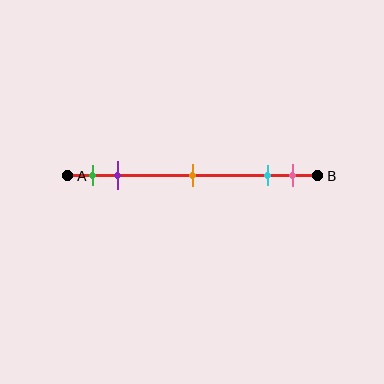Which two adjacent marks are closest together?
The cyan and pink marks are the closest adjacent pair.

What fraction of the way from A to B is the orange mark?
The orange mark is approximately 50% (0.5) of the way from A to B.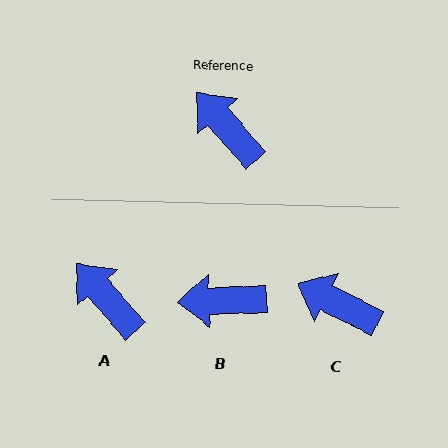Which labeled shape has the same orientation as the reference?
A.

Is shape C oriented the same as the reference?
No, it is off by about 23 degrees.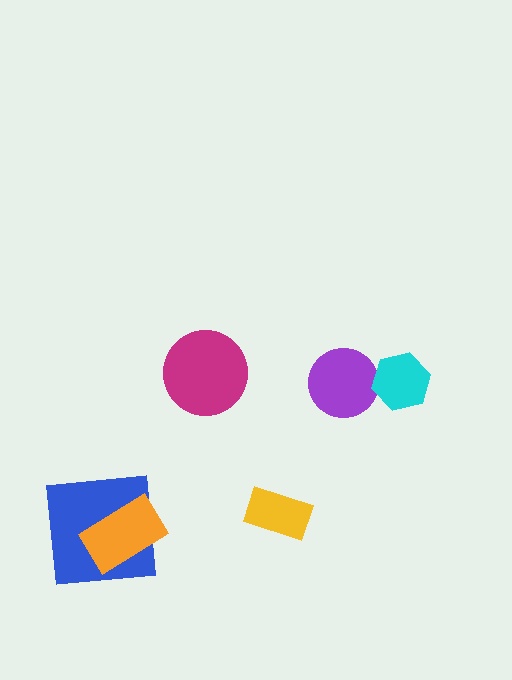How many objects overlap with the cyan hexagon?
1 object overlaps with the cyan hexagon.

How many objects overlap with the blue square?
1 object overlaps with the blue square.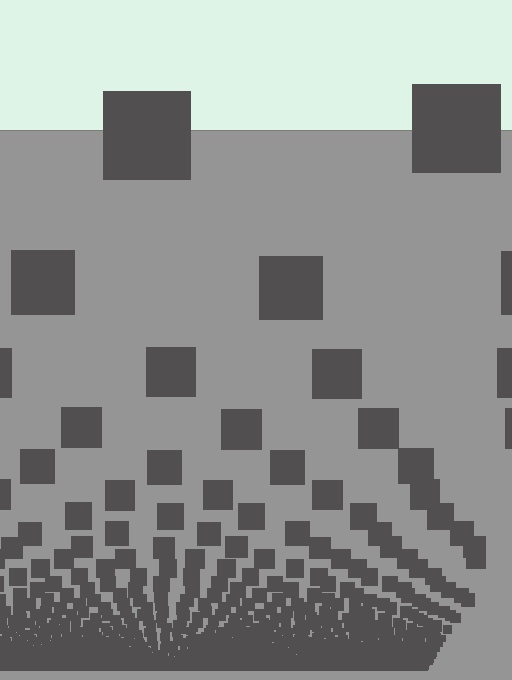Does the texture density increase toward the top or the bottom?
Density increases toward the bottom.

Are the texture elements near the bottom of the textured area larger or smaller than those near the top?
Smaller. The gradient is inverted — elements near the bottom are smaller and denser.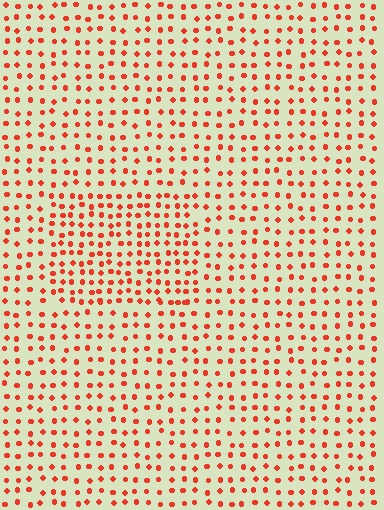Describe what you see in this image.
The image contains small red elements arranged at two different densities. A rectangle-shaped region is visible where the elements are more densely packed than the surrounding area.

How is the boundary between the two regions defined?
The boundary is defined by a change in element density (approximately 1.5x ratio). All elements are the same color, size, and shape.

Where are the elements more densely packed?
The elements are more densely packed inside the rectangle boundary.